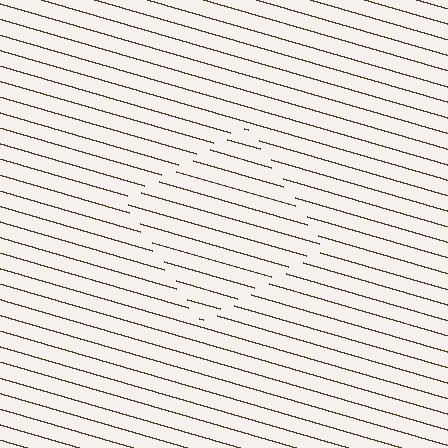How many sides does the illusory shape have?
4 sides — the line-ends trace a square.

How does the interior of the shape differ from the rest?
The interior of the shape contains the same grating, shifted by half a period — the contour is defined by the phase discontinuity where line-ends from the inner and outer gratings abut.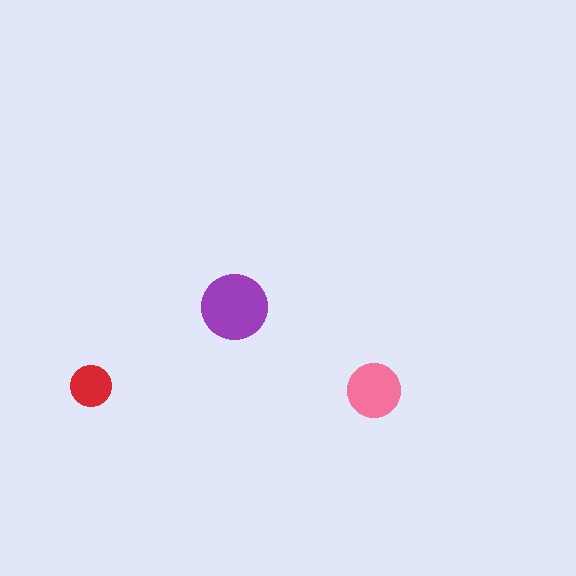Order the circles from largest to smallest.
the purple one, the pink one, the red one.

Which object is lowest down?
The pink circle is bottommost.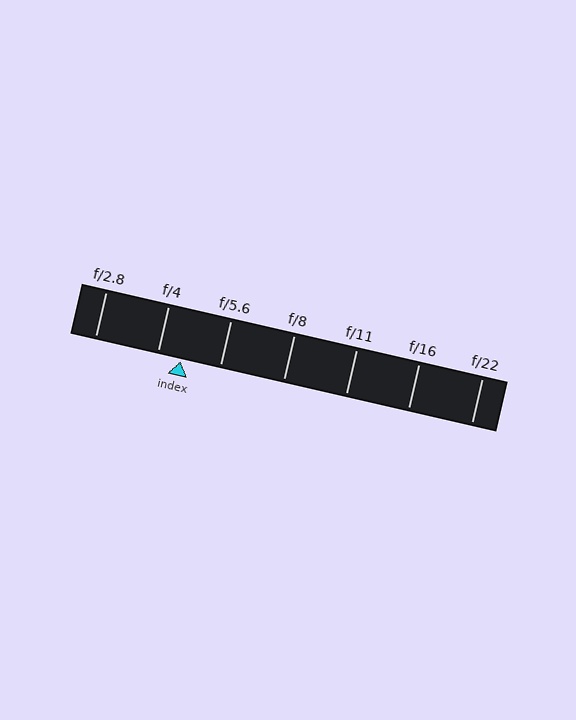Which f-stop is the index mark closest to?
The index mark is closest to f/4.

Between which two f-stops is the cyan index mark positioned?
The index mark is between f/4 and f/5.6.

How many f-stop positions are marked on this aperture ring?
There are 7 f-stop positions marked.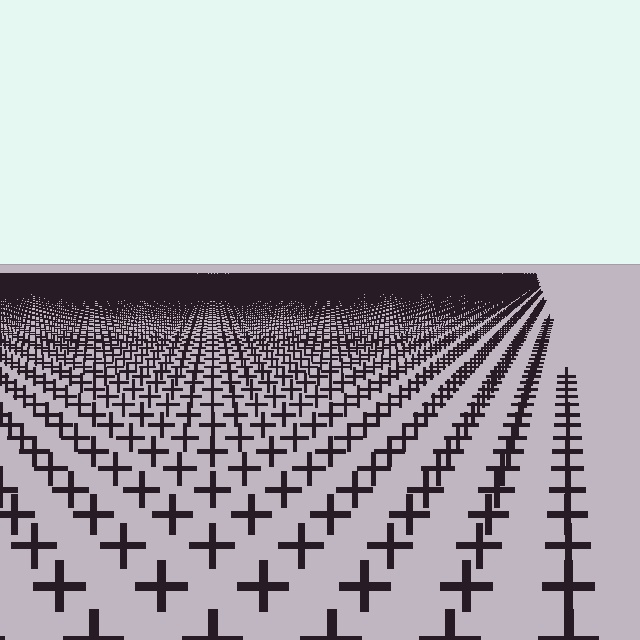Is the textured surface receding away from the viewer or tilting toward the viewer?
The surface is receding away from the viewer. Texture elements get smaller and denser toward the top.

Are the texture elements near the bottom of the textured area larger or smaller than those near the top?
Larger. Near the bottom, elements are closer to the viewer and appear at a bigger on-screen size.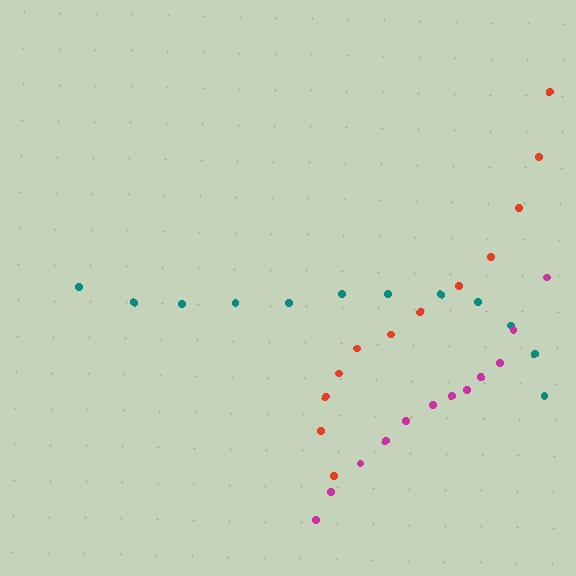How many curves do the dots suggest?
There are 3 distinct paths.